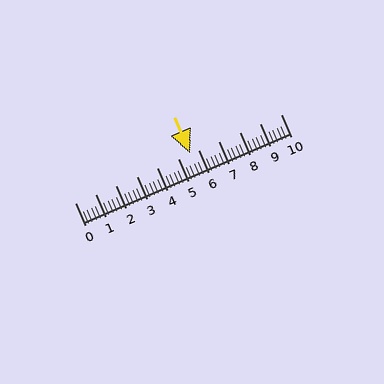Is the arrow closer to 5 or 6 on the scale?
The arrow is closer to 6.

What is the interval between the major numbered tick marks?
The major tick marks are spaced 1 units apart.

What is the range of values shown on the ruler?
The ruler shows values from 0 to 10.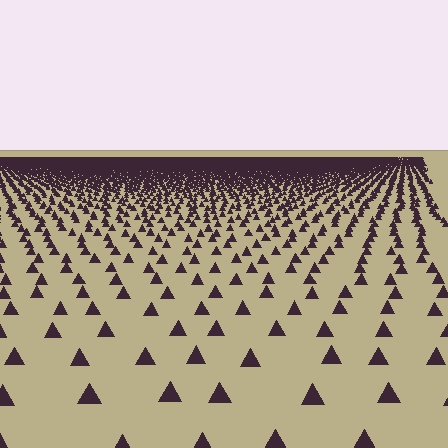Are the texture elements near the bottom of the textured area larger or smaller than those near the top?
Larger. Near the bottom, elements are closer to the viewer and appear at a bigger on-screen size.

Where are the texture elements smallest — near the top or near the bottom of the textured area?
Near the top.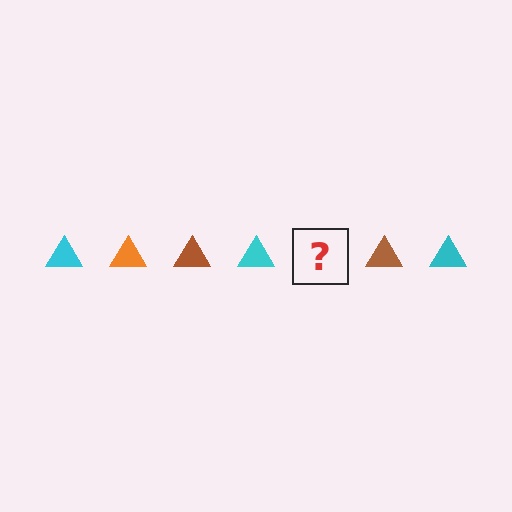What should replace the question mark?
The question mark should be replaced with an orange triangle.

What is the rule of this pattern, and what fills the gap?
The rule is that the pattern cycles through cyan, orange, brown triangles. The gap should be filled with an orange triangle.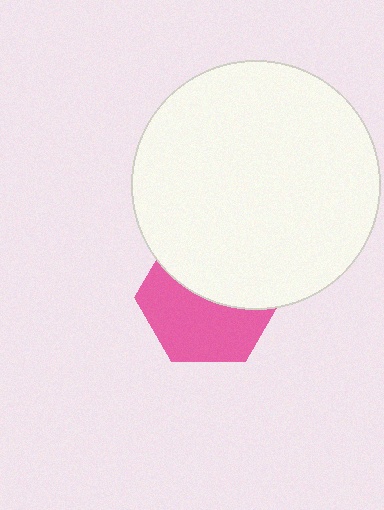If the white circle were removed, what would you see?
You would see the complete pink hexagon.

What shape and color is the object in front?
The object in front is a white circle.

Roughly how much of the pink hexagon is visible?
About half of it is visible (roughly 53%).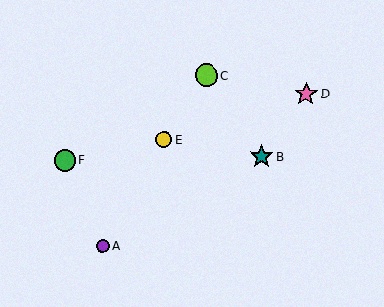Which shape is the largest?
The teal star (labeled B) is the largest.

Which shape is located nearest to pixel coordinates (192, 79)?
The lime circle (labeled C) at (206, 75) is nearest to that location.